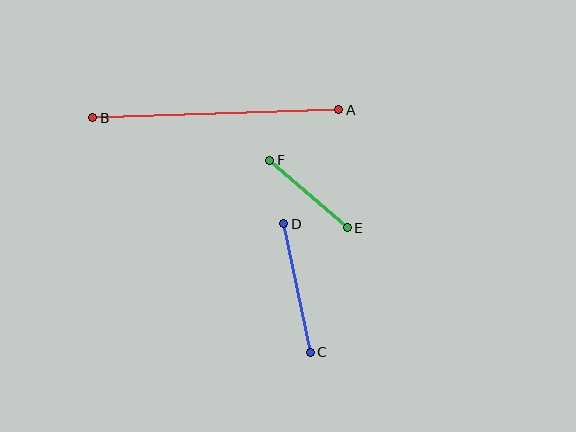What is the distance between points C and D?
The distance is approximately 131 pixels.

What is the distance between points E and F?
The distance is approximately 103 pixels.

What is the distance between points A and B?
The distance is approximately 246 pixels.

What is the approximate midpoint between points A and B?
The midpoint is at approximately (216, 114) pixels.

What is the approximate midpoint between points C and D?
The midpoint is at approximately (297, 288) pixels.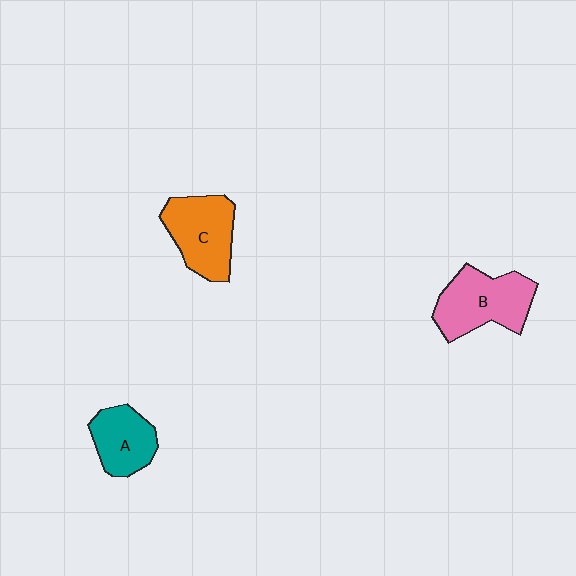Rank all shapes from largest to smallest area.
From largest to smallest: B (pink), C (orange), A (teal).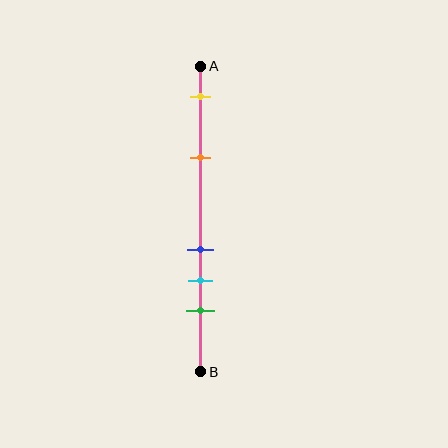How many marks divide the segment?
There are 5 marks dividing the segment.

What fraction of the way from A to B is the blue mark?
The blue mark is approximately 60% (0.6) of the way from A to B.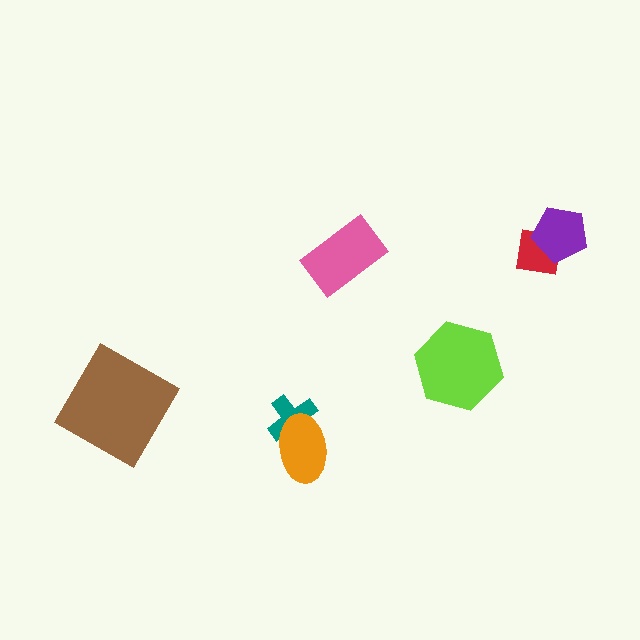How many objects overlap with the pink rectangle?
0 objects overlap with the pink rectangle.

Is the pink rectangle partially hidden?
No, no other shape covers it.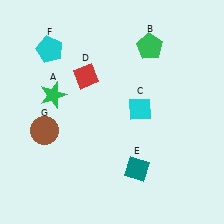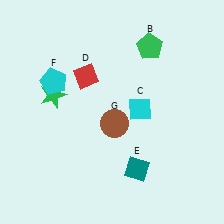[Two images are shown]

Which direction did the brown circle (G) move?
The brown circle (G) moved right.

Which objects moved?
The objects that moved are: the cyan pentagon (F), the brown circle (G).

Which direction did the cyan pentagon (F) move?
The cyan pentagon (F) moved down.